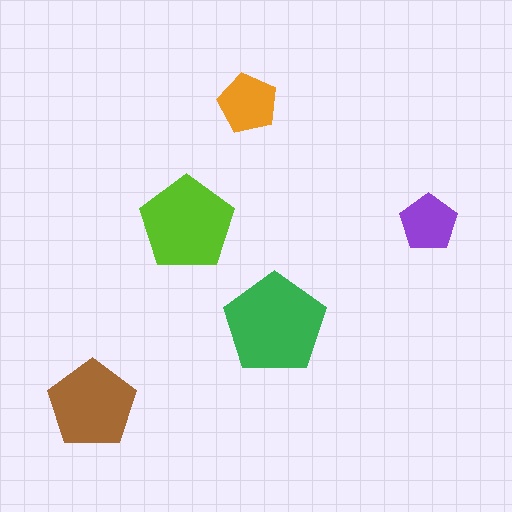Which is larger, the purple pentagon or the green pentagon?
The green one.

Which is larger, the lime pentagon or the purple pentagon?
The lime one.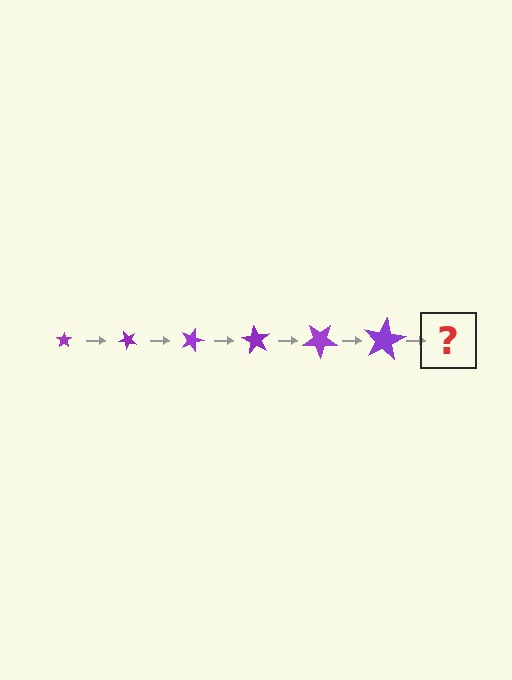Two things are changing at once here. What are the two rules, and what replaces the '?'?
The two rules are that the star grows larger each step and it rotates 45 degrees each step. The '?' should be a star, larger than the previous one and rotated 270 degrees from the start.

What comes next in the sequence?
The next element should be a star, larger than the previous one and rotated 270 degrees from the start.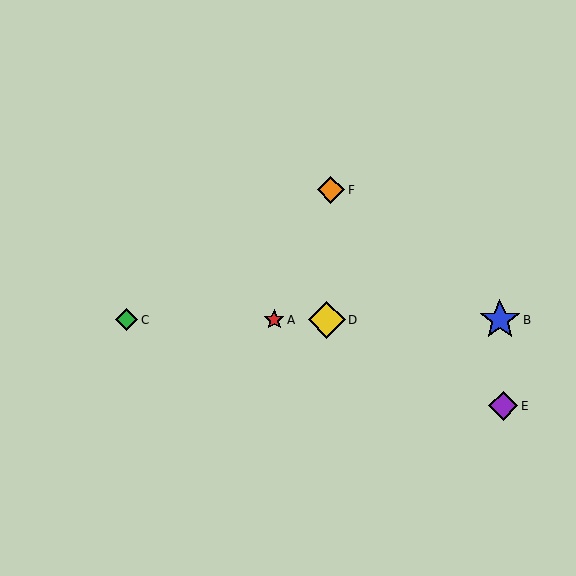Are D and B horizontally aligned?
Yes, both are at y≈320.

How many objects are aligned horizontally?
4 objects (A, B, C, D) are aligned horizontally.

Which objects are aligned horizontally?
Objects A, B, C, D are aligned horizontally.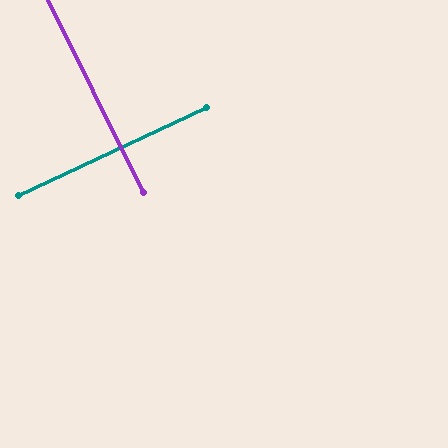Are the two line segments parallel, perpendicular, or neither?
Perpendicular — they meet at approximately 89°.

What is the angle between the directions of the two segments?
Approximately 89 degrees.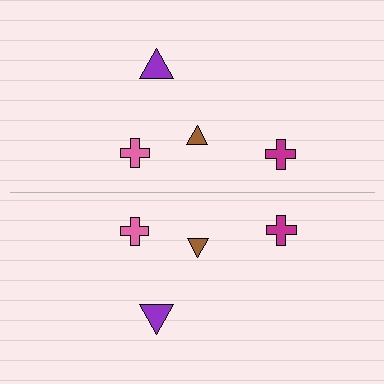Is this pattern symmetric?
Yes, this pattern has bilateral (reflection) symmetry.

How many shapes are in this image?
There are 8 shapes in this image.